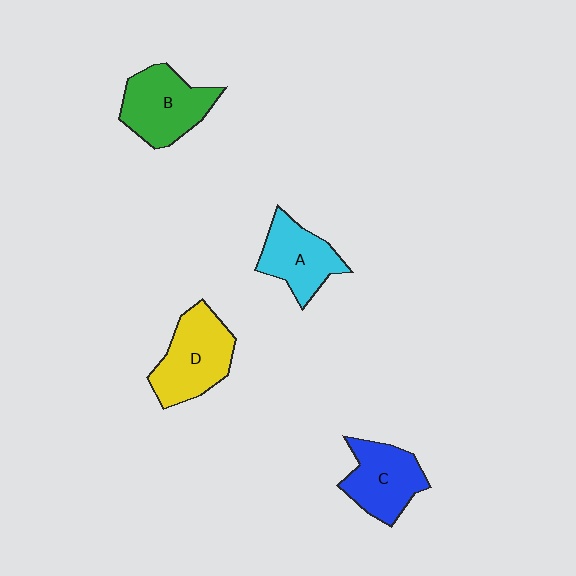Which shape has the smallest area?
Shape A (cyan).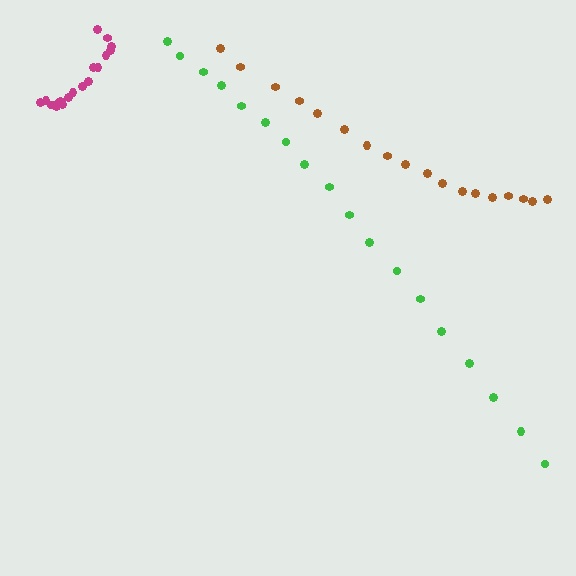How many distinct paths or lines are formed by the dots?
There are 3 distinct paths.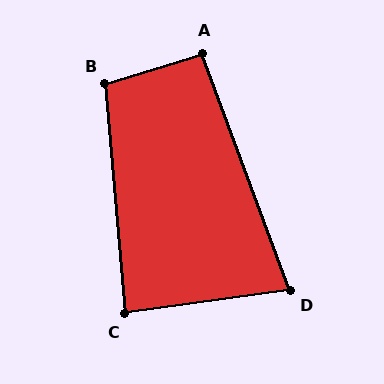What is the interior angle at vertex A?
Approximately 93 degrees (approximately right).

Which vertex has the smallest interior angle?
D, at approximately 78 degrees.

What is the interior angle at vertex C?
Approximately 87 degrees (approximately right).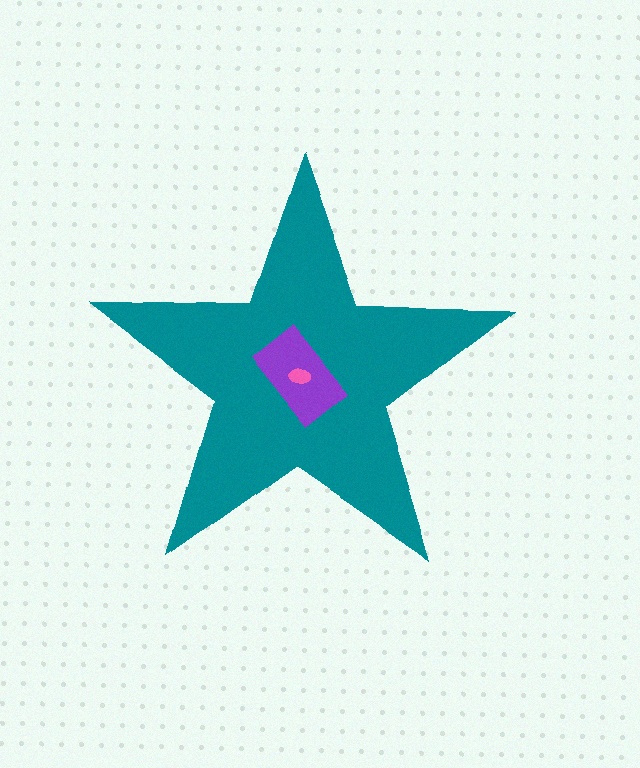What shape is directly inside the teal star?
The purple rectangle.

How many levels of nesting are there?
3.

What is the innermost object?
The pink ellipse.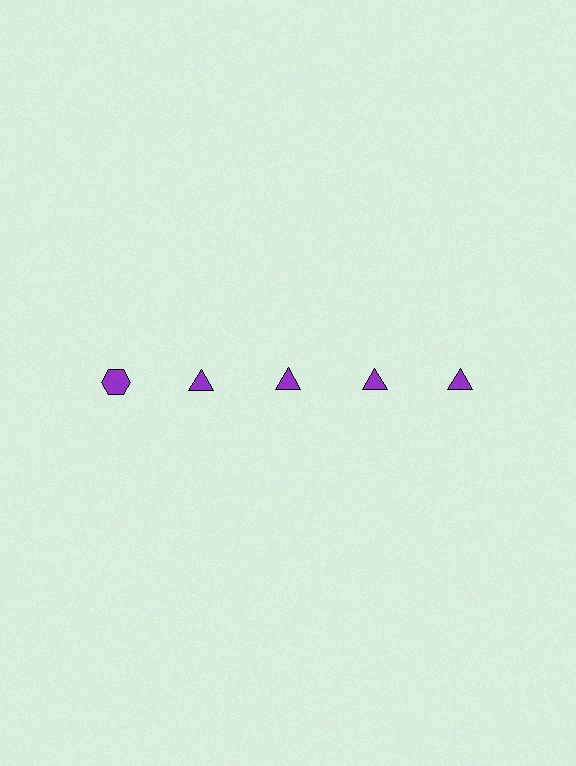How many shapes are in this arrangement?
There are 5 shapes arranged in a grid pattern.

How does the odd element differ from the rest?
It has a different shape: hexagon instead of triangle.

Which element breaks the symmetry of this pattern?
The purple hexagon in the top row, leftmost column breaks the symmetry. All other shapes are purple triangles.